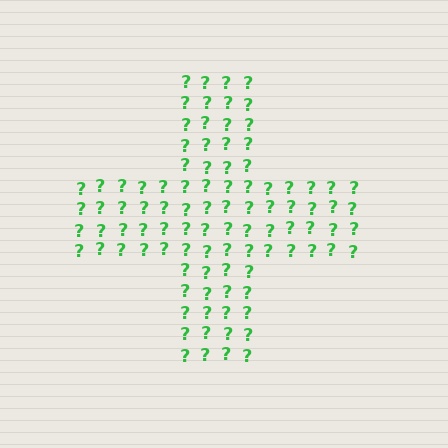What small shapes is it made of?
It is made of small question marks.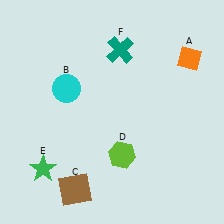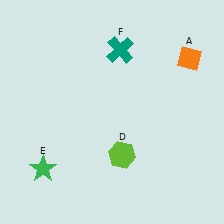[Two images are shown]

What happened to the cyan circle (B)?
The cyan circle (B) was removed in Image 2. It was in the top-left area of Image 1.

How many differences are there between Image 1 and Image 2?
There are 2 differences between the two images.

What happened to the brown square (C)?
The brown square (C) was removed in Image 2. It was in the bottom-left area of Image 1.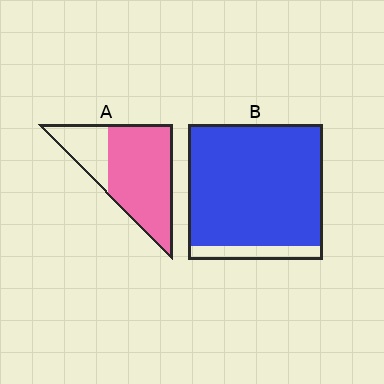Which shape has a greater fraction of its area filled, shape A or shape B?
Shape B.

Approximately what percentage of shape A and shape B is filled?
A is approximately 75% and B is approximately 90%.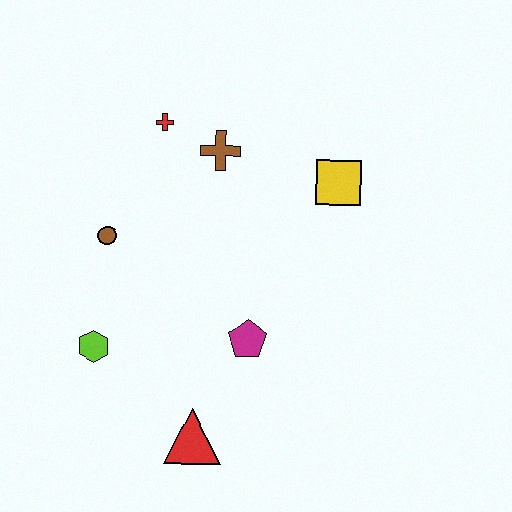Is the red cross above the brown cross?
Yes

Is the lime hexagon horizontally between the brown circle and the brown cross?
No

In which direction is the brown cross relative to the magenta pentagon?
The brown cross is above the magenta pentagon.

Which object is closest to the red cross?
The brown cross is closest to the red cross.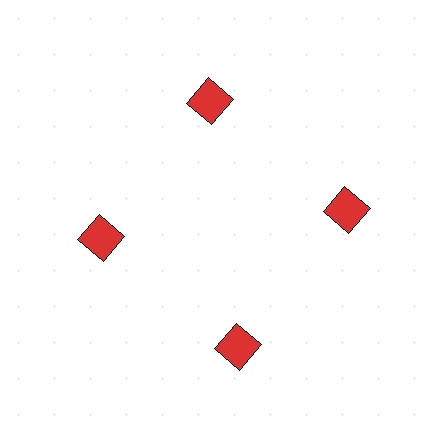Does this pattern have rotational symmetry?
Yes, this pattern has 4-fold rotational symmetry. It looks the same after rotating 90 degrees around the center.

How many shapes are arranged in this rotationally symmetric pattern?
There are 4 shapes, arranged in 4 groups of 1.